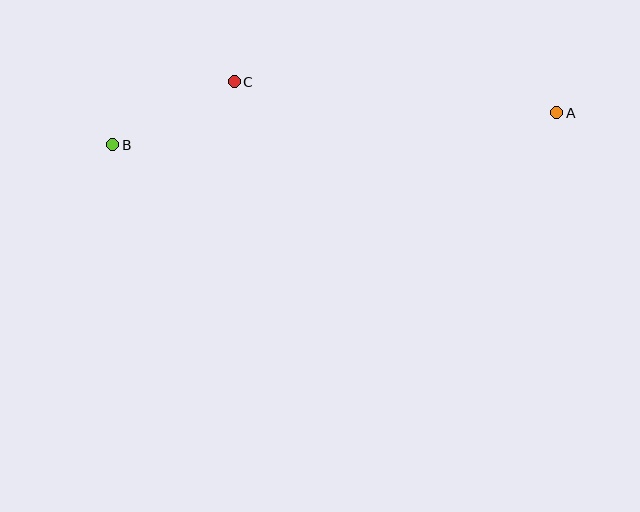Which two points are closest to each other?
Points B and C are closest to each other.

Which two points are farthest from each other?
Points A and B are farthest from each other.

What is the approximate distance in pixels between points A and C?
The distance between A and C is approximately 324 pixels.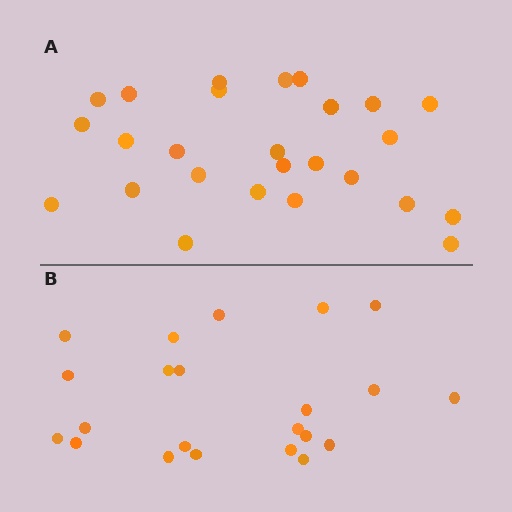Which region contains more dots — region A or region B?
Region A (the top region) has more dots.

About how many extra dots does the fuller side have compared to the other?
Region A has about 4 more dots than region B.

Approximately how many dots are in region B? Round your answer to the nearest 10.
About 20 dots. (The exact count is 22, which rounds to 20.)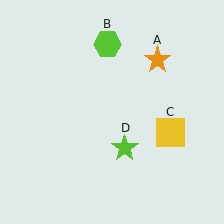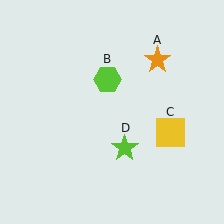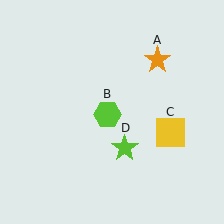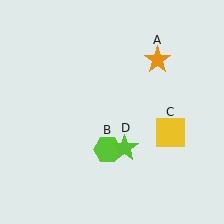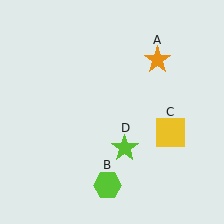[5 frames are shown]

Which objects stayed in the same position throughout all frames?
Orange star (object A) and yellow square (object C) and lime star (object D) remained stationary.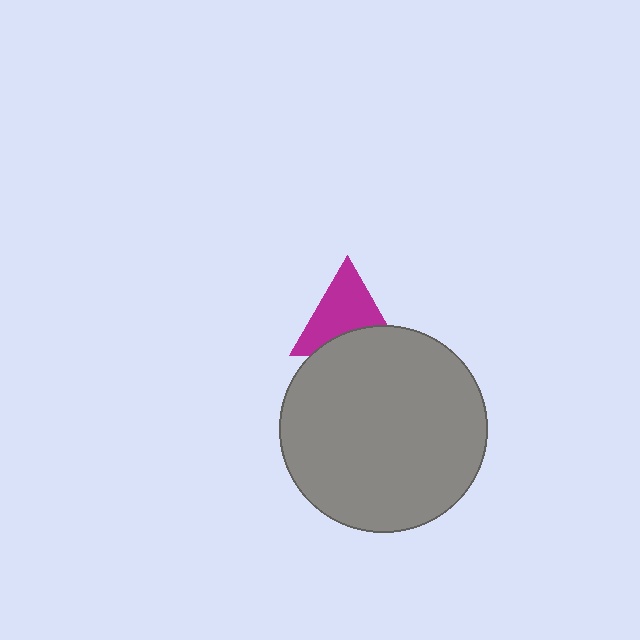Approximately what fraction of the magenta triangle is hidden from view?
Roughly 33% of the magenta triangle is hidden behind the gray circle.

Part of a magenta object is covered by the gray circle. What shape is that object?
It is a triangle.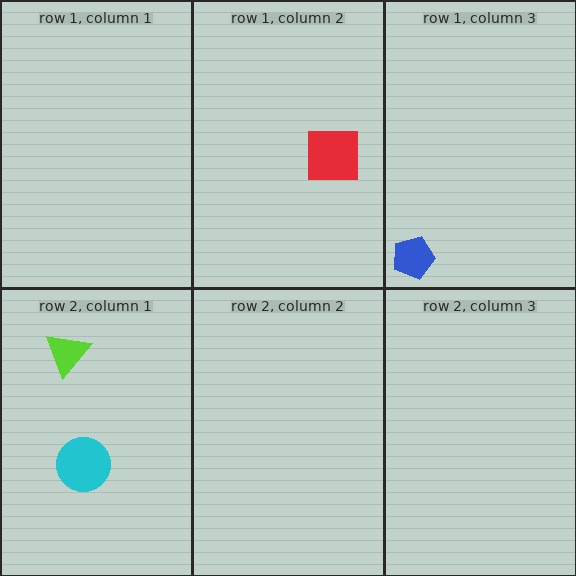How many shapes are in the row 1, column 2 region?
1.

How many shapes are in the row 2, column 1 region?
2.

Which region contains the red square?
The row 1, column 2 region.